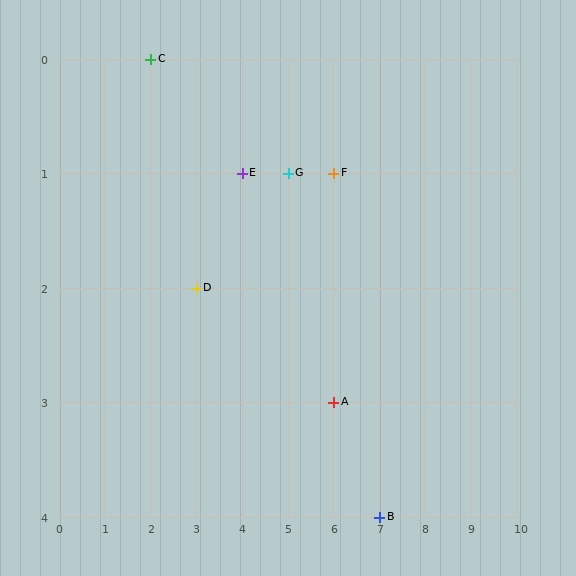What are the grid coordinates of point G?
Point G is at grid coordinates (5, 1).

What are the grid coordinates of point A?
Point A is at grid coordinates (6, 3).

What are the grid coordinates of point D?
Point D is at grid coordinates (3, 2).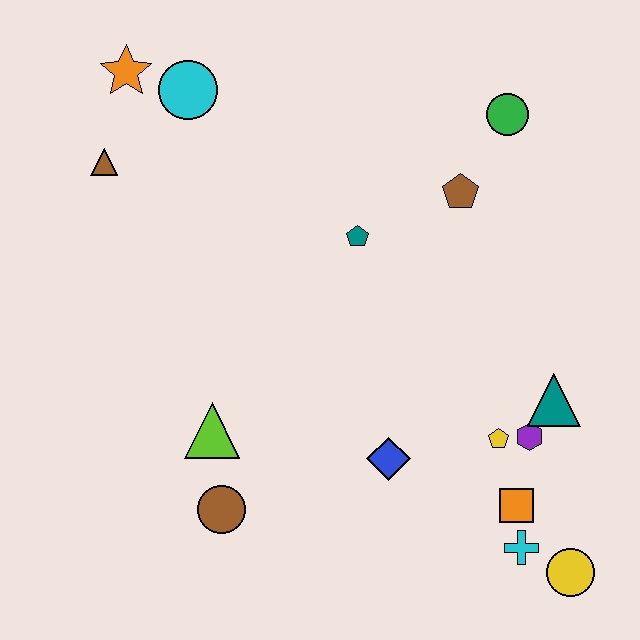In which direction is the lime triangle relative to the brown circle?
The lime triangle is above the brown circle.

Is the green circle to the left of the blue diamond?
No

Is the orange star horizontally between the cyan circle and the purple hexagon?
No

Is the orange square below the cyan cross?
No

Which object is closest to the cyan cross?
The orange square is closest to the cyan cross.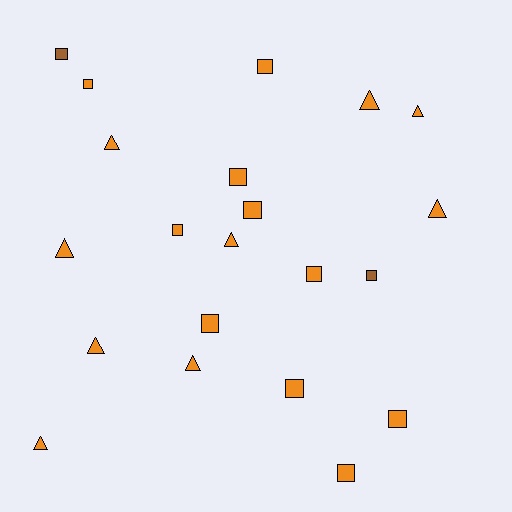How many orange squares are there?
There are 10 orange squares.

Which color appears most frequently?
Orange, with 19 objects.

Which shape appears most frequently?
Square, with 12 objects.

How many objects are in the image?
There are 21 objects.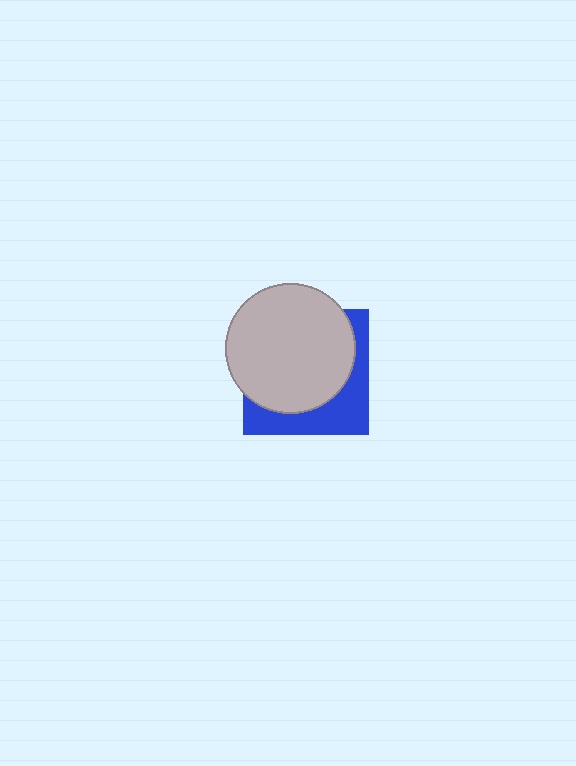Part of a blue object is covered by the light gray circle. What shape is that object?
It is a square.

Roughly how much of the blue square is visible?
A small part of it is visible (roughly 35%).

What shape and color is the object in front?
The object in front is a light gray circle.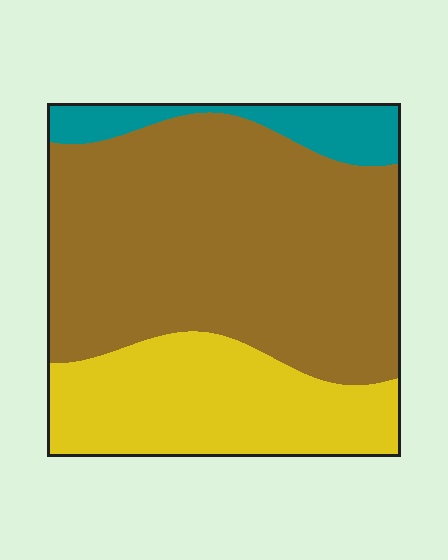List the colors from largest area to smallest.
From largest to smallest: brown, yellow, teal.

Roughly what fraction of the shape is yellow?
Yellow takes up between a quarter and a half of the shape.